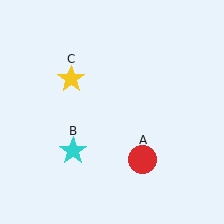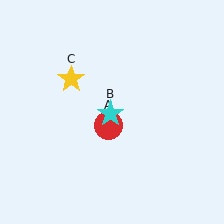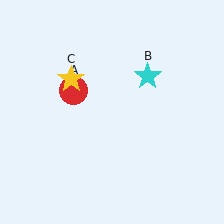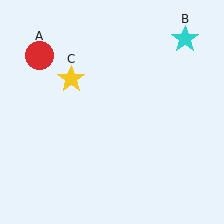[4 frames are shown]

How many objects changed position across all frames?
2 objects changed position: red circle (object A), cyan star (object B).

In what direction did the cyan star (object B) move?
The cyan star (object B) moved up and to the right.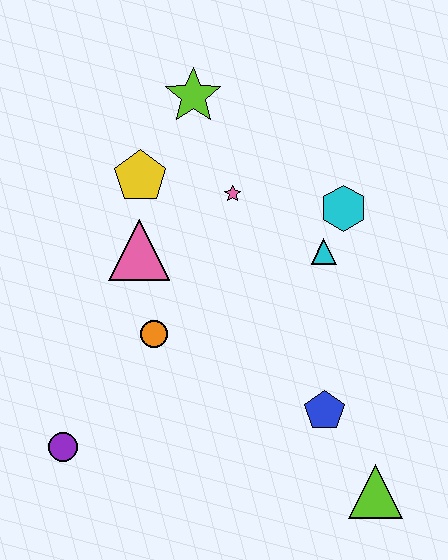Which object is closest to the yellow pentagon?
The pink triangle is closest to the yellow pentagon.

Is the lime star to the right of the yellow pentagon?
Yes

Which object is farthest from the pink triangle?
The lime triangle is farthest from the pink triangle.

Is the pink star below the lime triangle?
No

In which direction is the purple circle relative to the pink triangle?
The purple circle is below the pink triangle.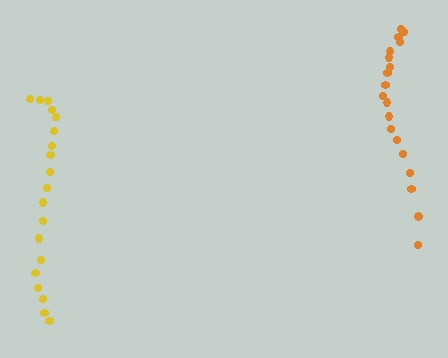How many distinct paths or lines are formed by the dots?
There are 2 distinct paths.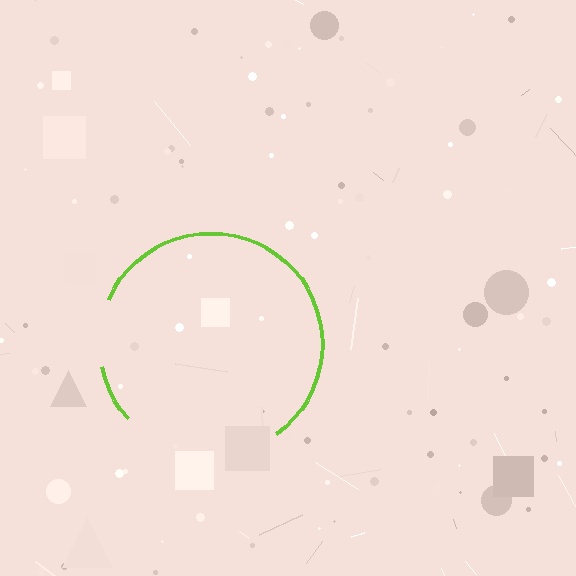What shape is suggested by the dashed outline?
The dashed outline suggests a circle.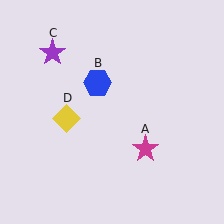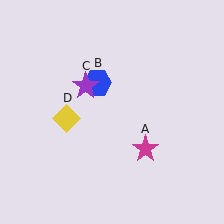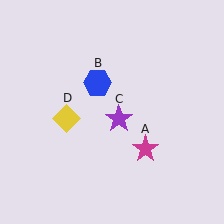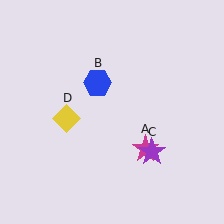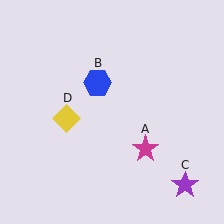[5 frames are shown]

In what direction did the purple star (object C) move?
The purple star (object C) moved down and to the right.